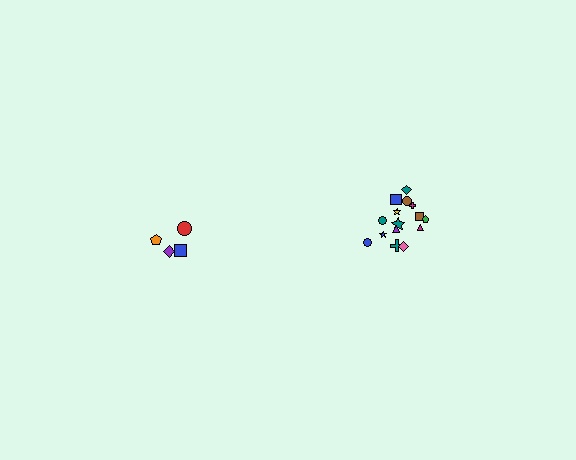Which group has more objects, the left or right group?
The right group.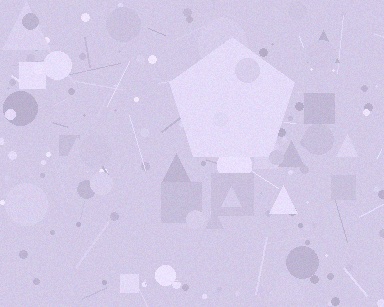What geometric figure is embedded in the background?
A pentagon is embedded in the background.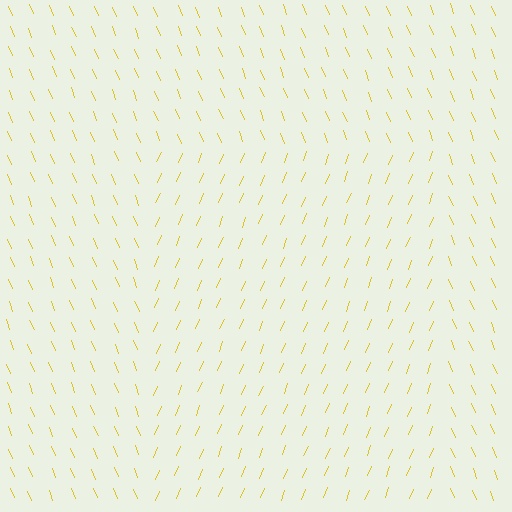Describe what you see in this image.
The image is filled with small yellow line segments. A rectangle region in the image has lines oriented differently from the surrounding lines, creating a visible texture boundary.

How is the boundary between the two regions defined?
The boundary is defined purely by a change in line orientation (approximately 45 degrees difference). All lines are the same color and thickness.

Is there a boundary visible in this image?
Yes, there is a texture boundary formed by a change in line orientation.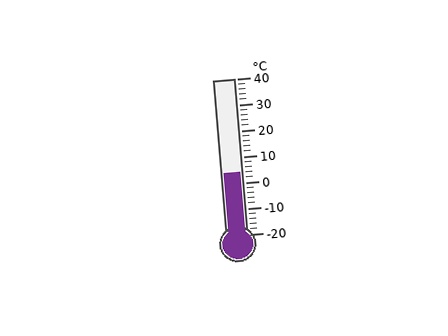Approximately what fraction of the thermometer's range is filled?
The thermometer is filled to approximately 40% of its range.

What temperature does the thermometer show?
The thermometer shows approximately 4°C.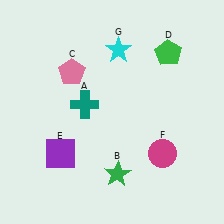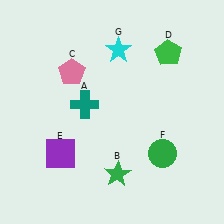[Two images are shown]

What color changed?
The circle (F) changed from magenta in Image 1 to green in Image 2.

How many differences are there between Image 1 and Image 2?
There is 1 difference between the two images.